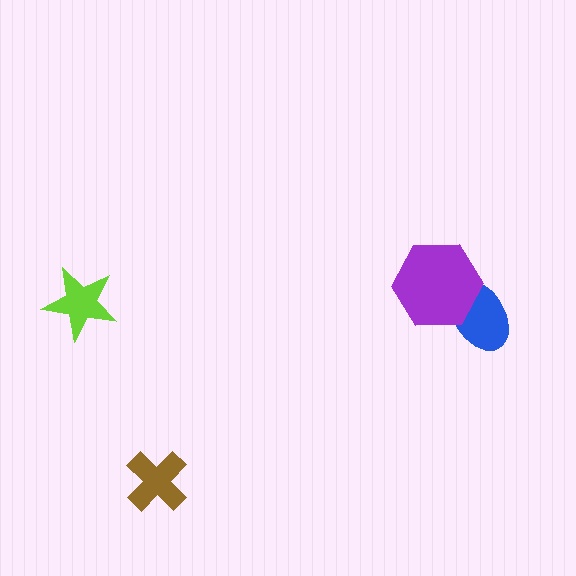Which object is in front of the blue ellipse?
The purple hexagon is in front of the blue ellipse.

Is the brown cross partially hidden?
No, no other shape covers it.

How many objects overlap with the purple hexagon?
1 object overlaps with the purple hexagon.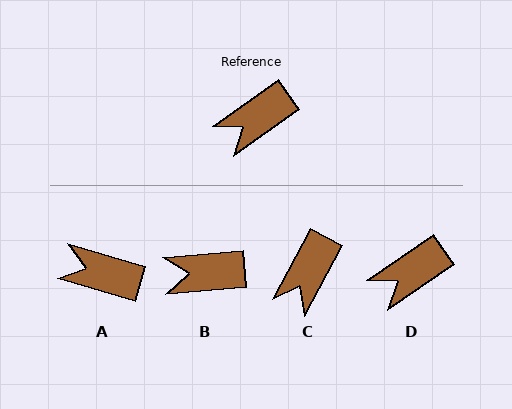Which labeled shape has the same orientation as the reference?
D.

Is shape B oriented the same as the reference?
No, it is off by about 30 degrees.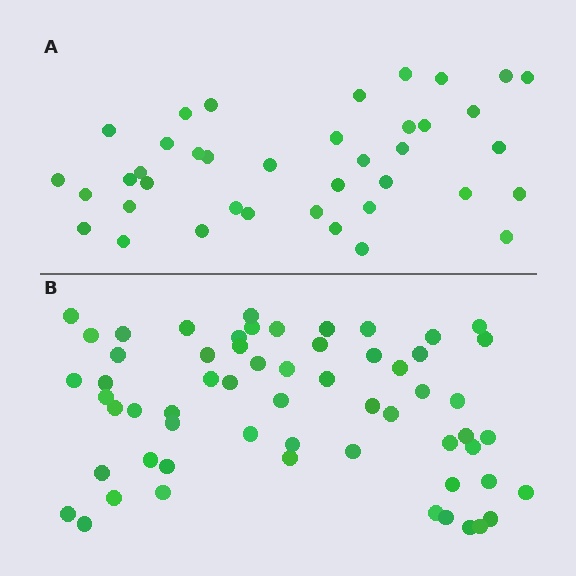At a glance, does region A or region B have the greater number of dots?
Region B (the bottom region) has more dots.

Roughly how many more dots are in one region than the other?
Region B has approximately 20 more dots than region A.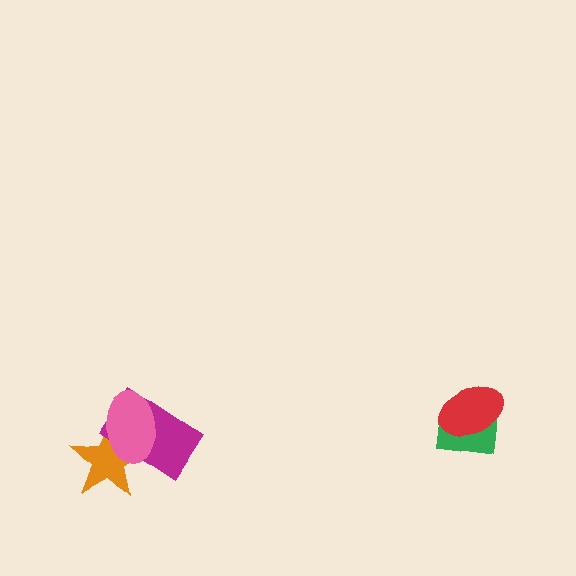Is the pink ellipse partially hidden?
No, no other shape covers it.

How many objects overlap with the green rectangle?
1 object overlaps with the green rectangle.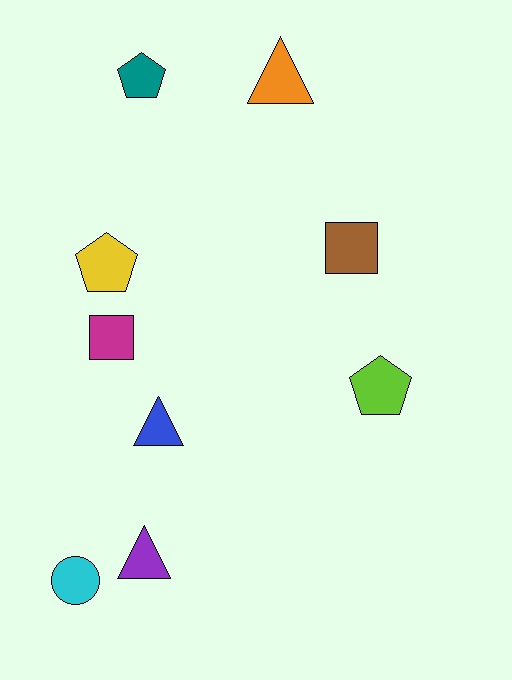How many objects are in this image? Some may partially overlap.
There are 9 objects.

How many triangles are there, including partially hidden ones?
There are 3 triangles.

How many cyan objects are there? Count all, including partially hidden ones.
There is 1 cyan object.